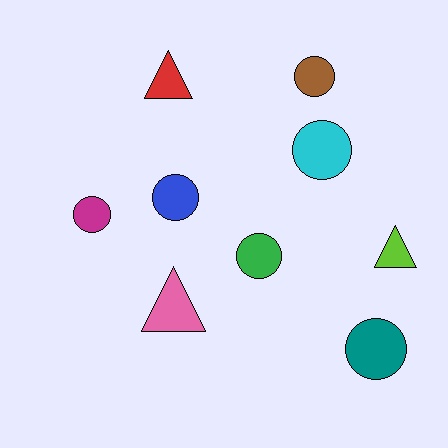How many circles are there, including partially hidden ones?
There are 6 circles.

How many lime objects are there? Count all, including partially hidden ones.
There is 1 lime object.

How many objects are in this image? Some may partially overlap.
There are 9 objects.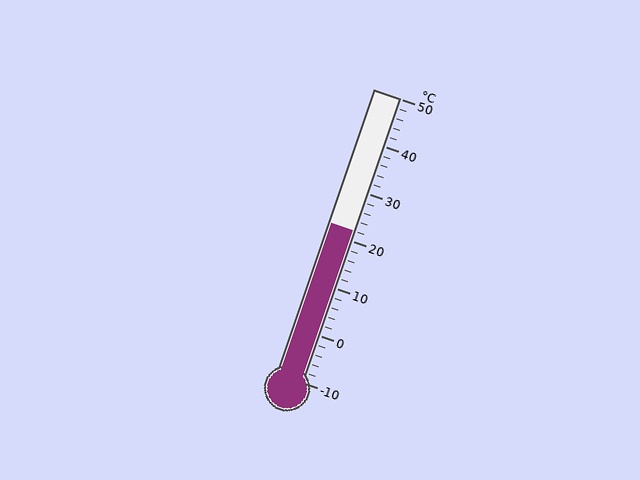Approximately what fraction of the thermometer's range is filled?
The thermometer is filled to approximately 55% of its range.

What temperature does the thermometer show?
The thermometer shows approximately 22°C.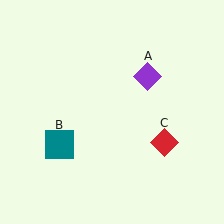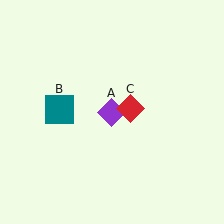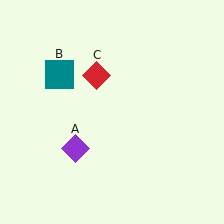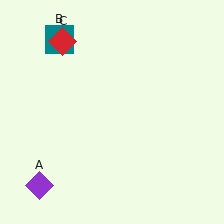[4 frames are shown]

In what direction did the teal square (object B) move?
The teal square (object B) moved up.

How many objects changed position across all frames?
3 objects changed position: purple diamond (object A), teal square (object B), red diamond (object C).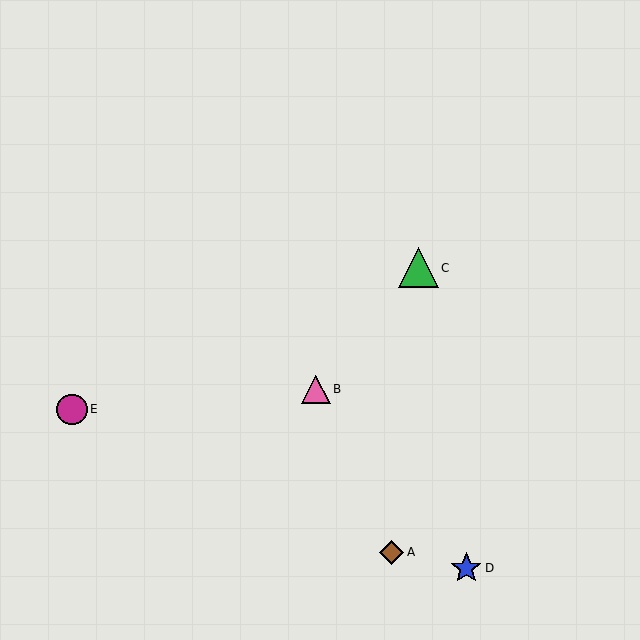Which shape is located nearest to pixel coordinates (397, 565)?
The brown diamond (labeled A) at (392, 552) is nearest to that location.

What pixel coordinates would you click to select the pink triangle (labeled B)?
Click at (316, 389) to select the pink triangle B.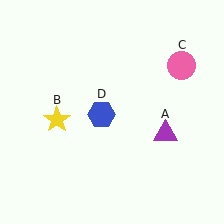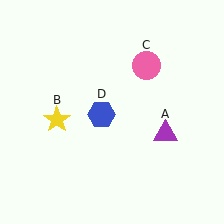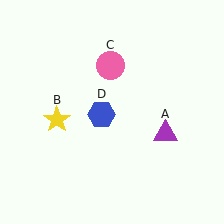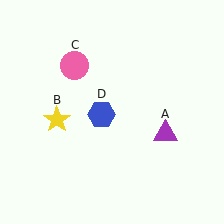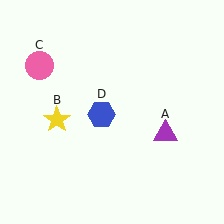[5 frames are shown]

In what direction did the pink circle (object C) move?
The pink circle (object C) moved left.